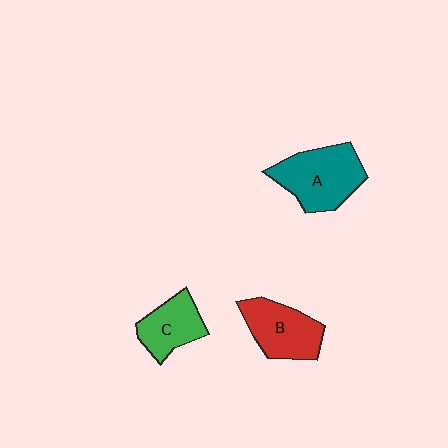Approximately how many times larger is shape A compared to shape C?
Approximately 1.5 times.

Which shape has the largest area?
Shape A (teal).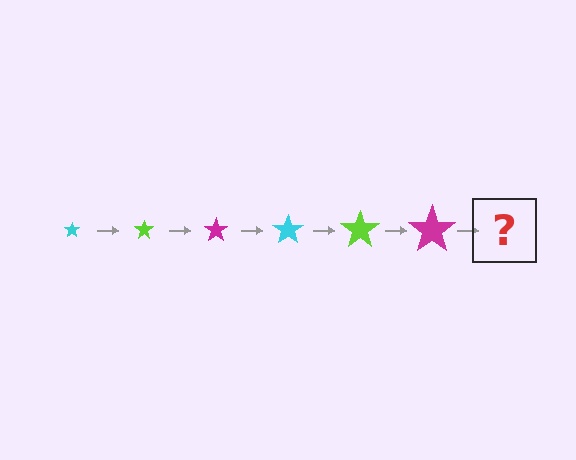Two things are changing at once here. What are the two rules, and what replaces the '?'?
The two rules are that the star grows larger each step and the color cycles through cyan, lime, and magenta. The '?' should be a cyan star, larger than the previous one.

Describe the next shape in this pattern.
It should be a cyan star, larger than the previous one.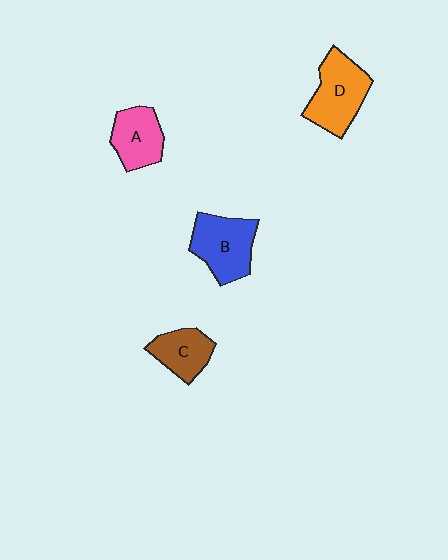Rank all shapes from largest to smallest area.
From largest to smallest: D (orange), B (blue), A (pink), C (brown).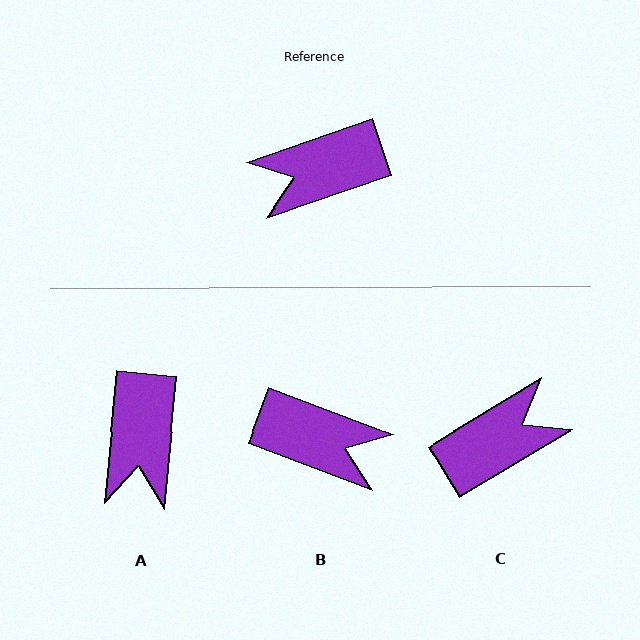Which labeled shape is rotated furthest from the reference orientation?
C, about 168 degrees away.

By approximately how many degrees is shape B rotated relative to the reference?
Approximately 140 degrees counter-clockwise.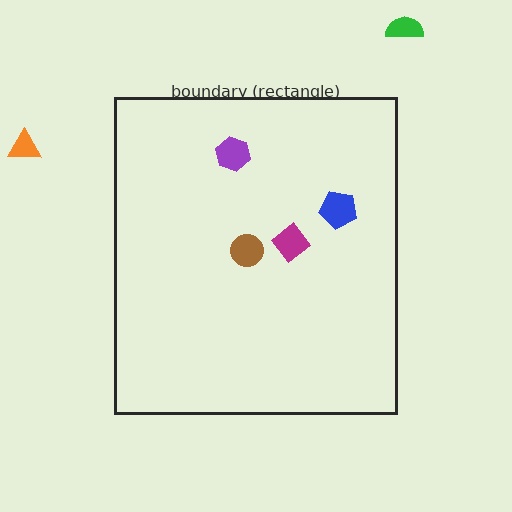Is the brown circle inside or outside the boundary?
Inside.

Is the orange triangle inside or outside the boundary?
Outside.